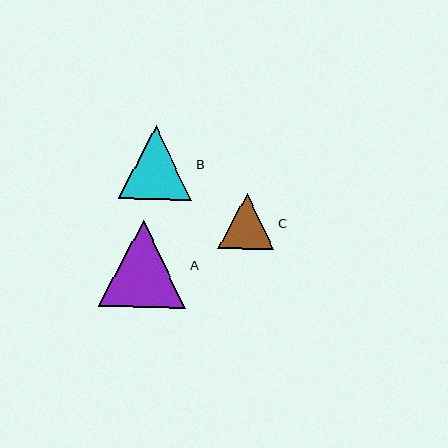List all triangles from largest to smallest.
From largest to smallest: A, B, C.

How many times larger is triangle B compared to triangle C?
Triangle B is approximately 1.3 times the size of triangle C.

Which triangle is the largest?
Triangle A is the largest with a size of approximately 87 pixels.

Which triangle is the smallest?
Triangle C is the smallest with a size of approximately 56 pixels.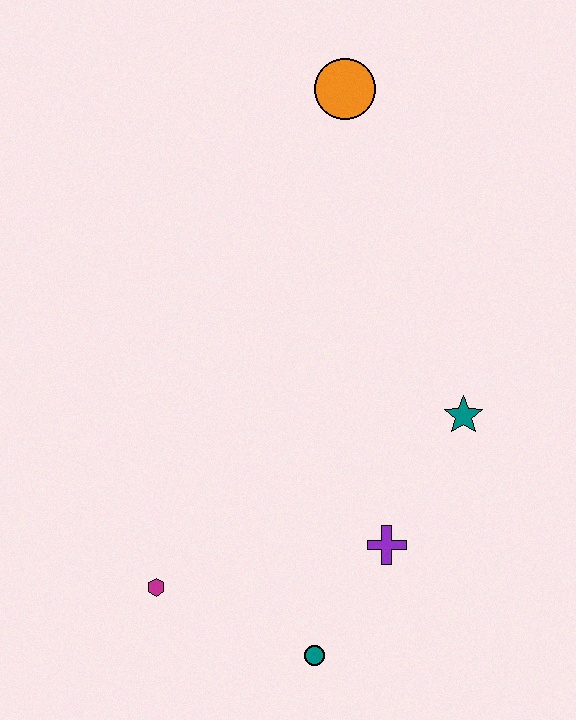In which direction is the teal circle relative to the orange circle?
The teal circle is below the orange circle.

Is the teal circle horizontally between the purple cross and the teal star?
No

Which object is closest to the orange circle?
The teal star is closest to the orange circle.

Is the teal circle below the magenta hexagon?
Yes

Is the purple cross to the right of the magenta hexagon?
Yes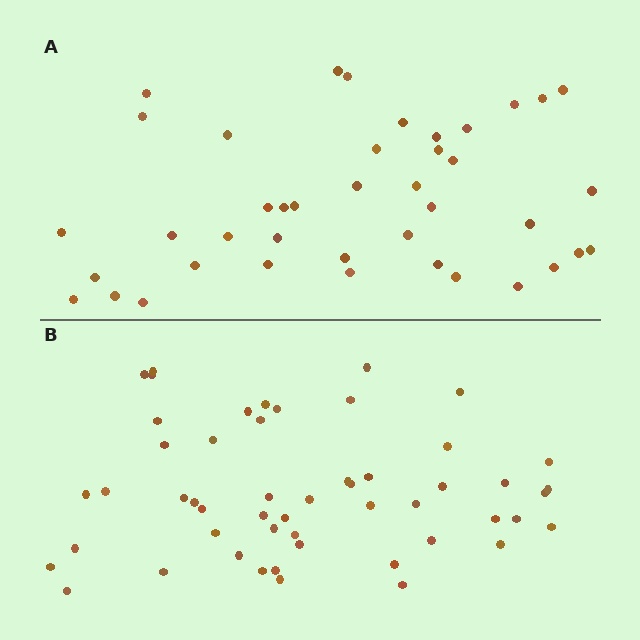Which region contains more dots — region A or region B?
Region B (the bottom region) has more dots.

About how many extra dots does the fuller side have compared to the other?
Region B has roughly 12 or so more dots than region A.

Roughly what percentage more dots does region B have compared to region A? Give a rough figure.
About 25% more.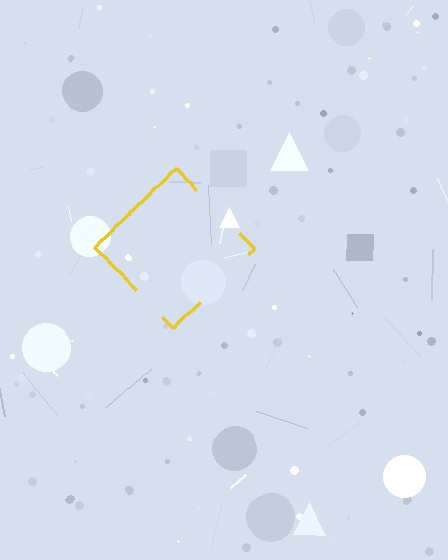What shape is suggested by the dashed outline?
The dashed outline suggests a diamond.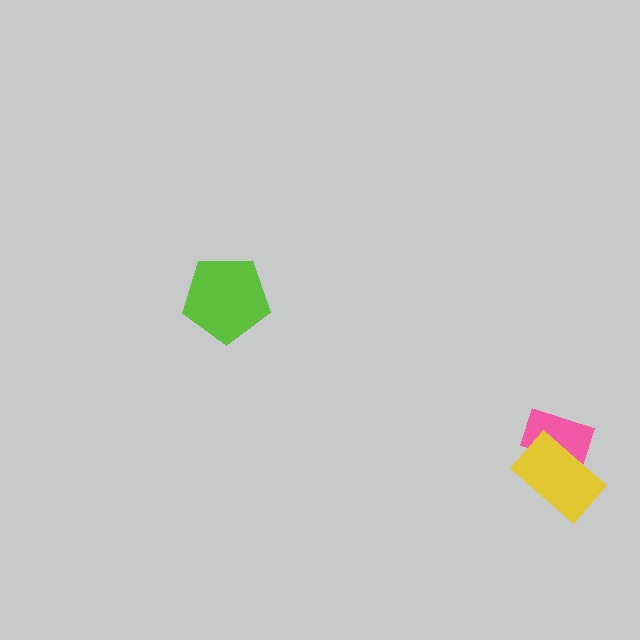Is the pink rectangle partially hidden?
Yes, it is partially covered by another shape.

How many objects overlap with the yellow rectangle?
1 object overlaps with the yellow rectangle.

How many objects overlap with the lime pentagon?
0 objects overlap with the lime pentagon.